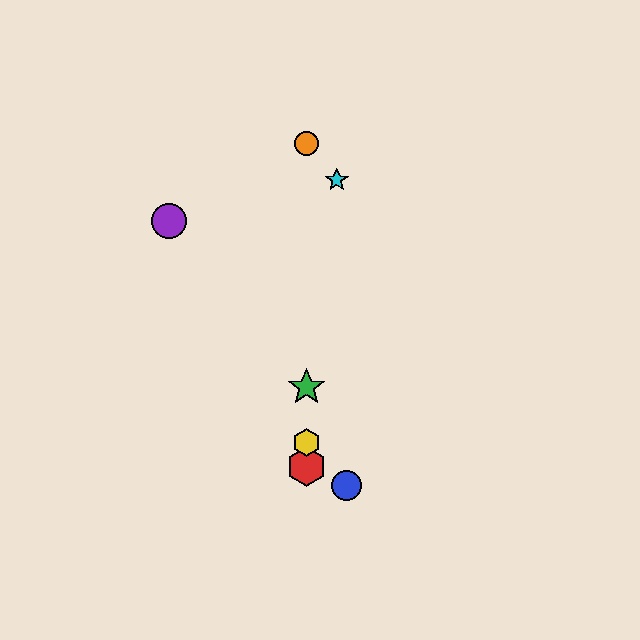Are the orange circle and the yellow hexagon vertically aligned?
Yes, both are at x≈307.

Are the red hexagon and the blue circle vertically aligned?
No, the red hexagon is at x≈307 and the blue circle is at x≈347.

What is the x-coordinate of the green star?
The green star is at x≈307.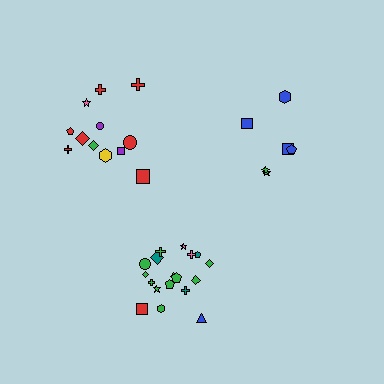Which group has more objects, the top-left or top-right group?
The top-left group.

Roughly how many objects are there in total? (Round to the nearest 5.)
Roughly 35 objects in total.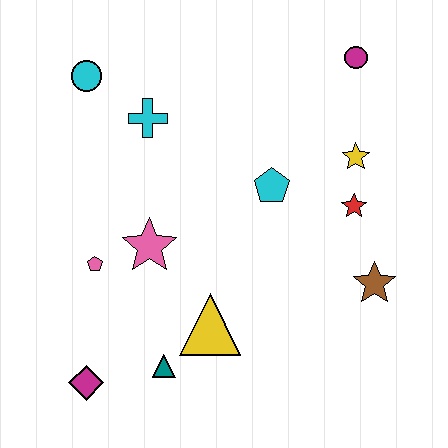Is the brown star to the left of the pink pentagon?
No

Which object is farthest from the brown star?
The cyan circle is farthest from the brown star.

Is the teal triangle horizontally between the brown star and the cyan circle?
Yes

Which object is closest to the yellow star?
The red star is closest to the yellow star.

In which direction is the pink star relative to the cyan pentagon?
The pink star is to the left of the cyan pentagon.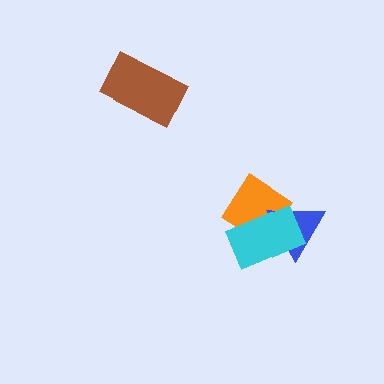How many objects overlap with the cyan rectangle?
2 objects overlap with the cyan rectangle.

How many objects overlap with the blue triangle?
2 objects overlap with the blue triangle.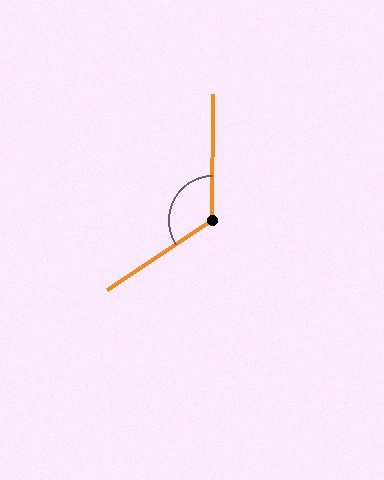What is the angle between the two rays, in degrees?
Approximately 124 degrees.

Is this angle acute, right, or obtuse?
It is obtuse.